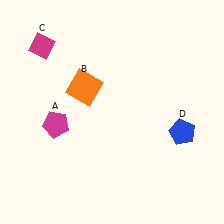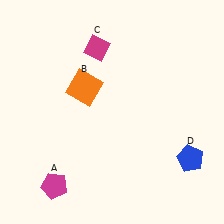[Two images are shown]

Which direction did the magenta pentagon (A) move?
The magenta pentagon (A) moved down.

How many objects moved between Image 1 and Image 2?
3 objects moved between the two images.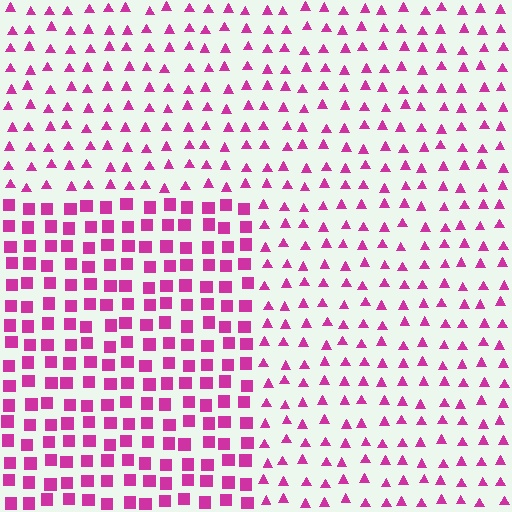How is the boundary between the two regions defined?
The boundary is defined by a change in element shape: squares inside vs. triangles outside. All elements share the same color and spacing.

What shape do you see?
I see a rectangle.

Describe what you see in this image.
The image is filled with small magenta elements arranged in a uniform grid. A rectangle-shaped region contains squares, while the surrounding area contains triangles. The boundary is defined purely by the change in element shape.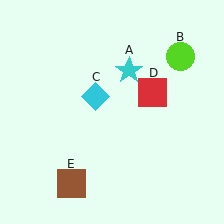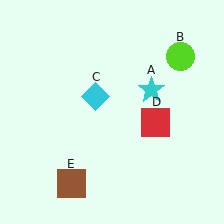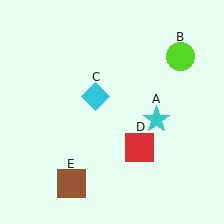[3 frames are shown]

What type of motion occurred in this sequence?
The cyan star (object A), red square (object D) rotated clockwise around the center of the scene.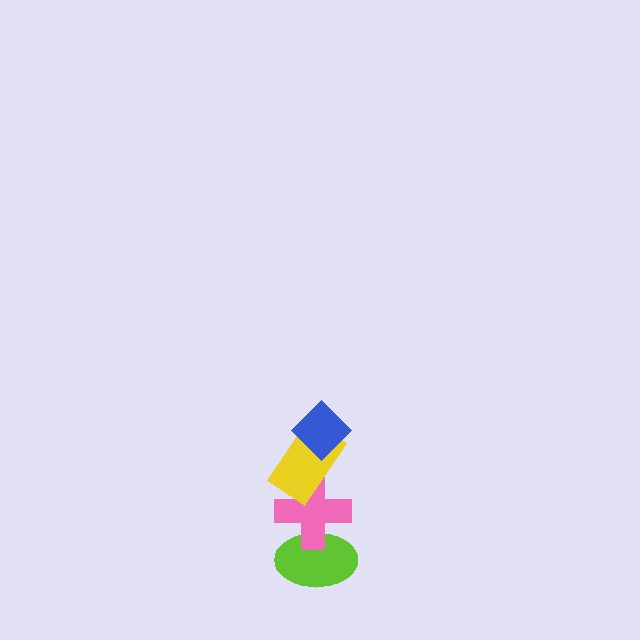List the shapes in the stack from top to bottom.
From top to bottom: the blue diamond, the yellow rectangle, the pink cross, the lime ellipse.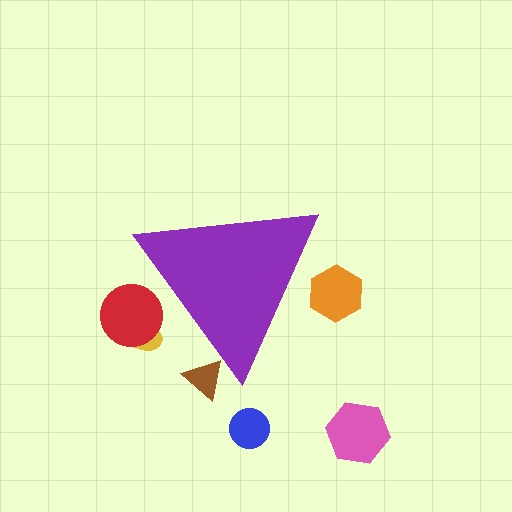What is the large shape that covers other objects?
A purple triangle.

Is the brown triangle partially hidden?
Yes, the brown triangle is partially hidden behind the purple triangle.